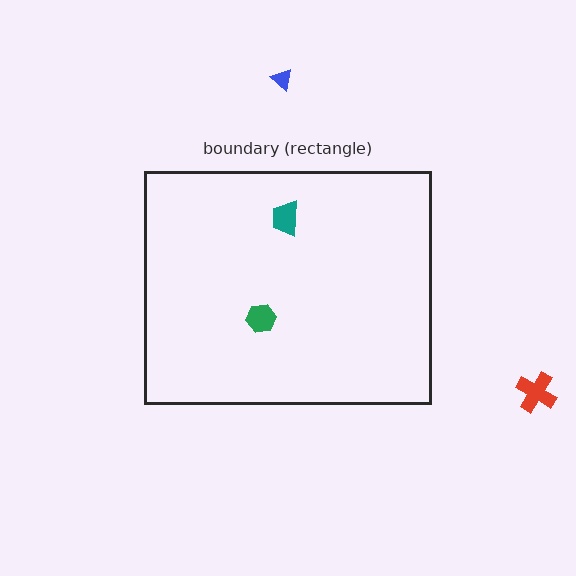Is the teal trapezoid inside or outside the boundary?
Inside.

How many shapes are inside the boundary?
2 inside, 2 outside.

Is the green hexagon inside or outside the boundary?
Inside.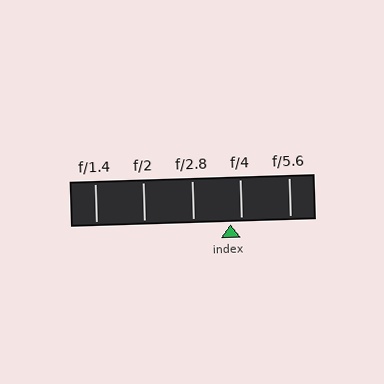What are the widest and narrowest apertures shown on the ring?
The widest aperture shown is f/1.4 and the narrowest is f/5.6.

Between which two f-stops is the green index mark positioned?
The index mark is between f/2.8 and f/4.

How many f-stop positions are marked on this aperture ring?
There are 5 f-stop positions marked.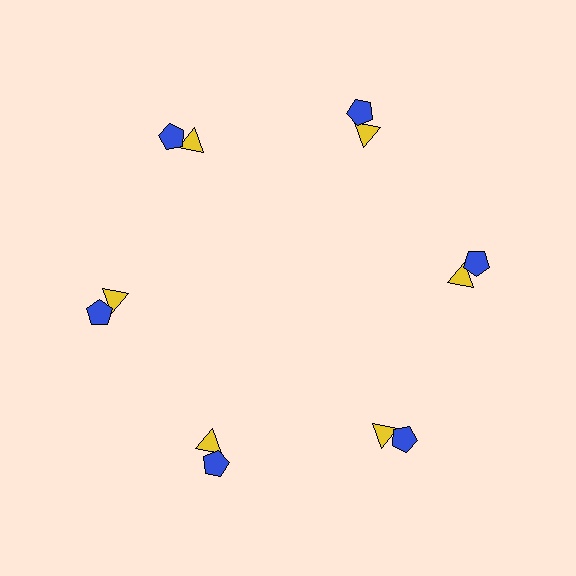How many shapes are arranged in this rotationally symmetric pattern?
There are 12 shapes, arranged in 6 groups of 2.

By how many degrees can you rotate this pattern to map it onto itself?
The pattern maps onto itself every 60 degrees of rotation.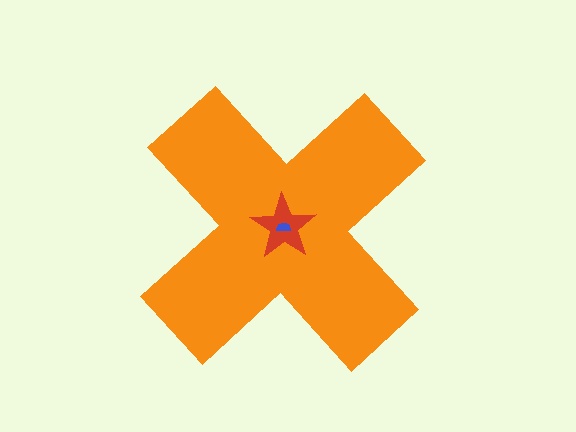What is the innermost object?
The blue semicircle.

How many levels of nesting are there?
3.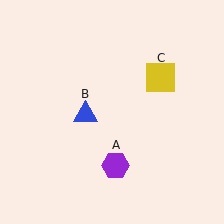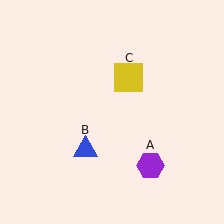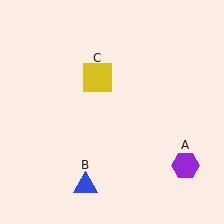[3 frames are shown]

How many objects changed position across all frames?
3 objects changed position: purple hexagon (object A), blue triangle (object B), yellow square (object C).